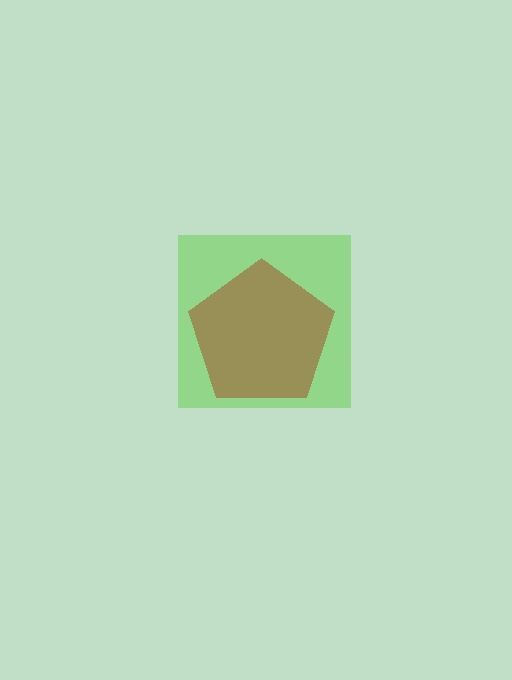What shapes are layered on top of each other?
The layered shapes are: a lime square, a brown pentagon.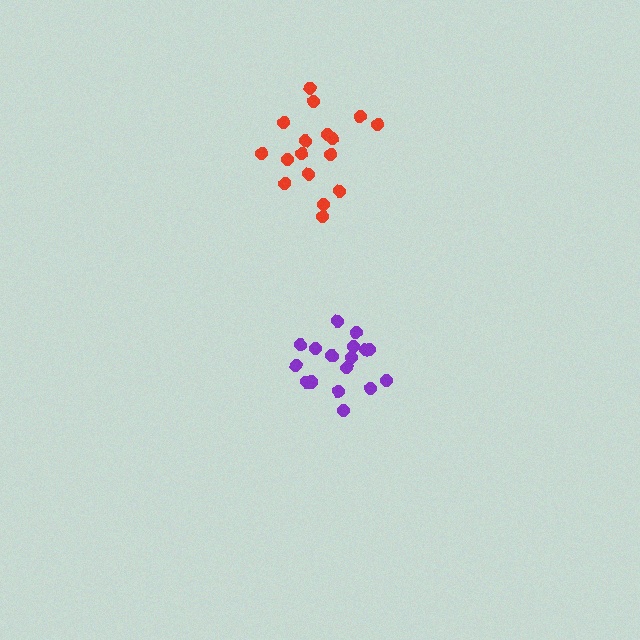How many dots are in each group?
Group 1: 17 dots, Group 2: 17 dots (34 total).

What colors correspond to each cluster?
The clusters are colored: purple, red.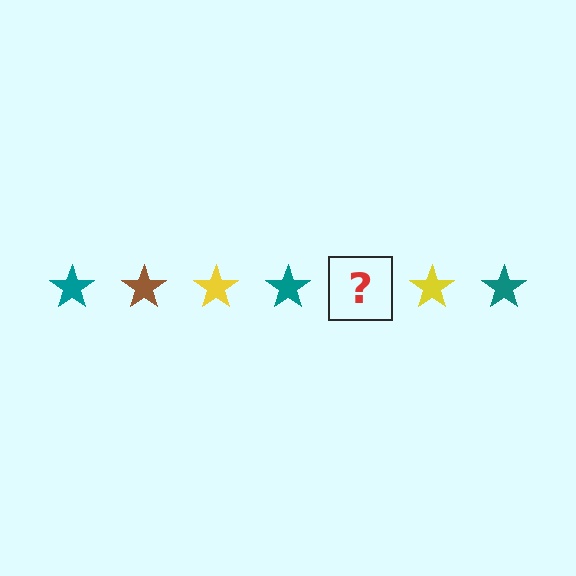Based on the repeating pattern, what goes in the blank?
The blank should be a brown star.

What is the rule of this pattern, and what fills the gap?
The rule is that the pattern cycles through teal, brown, yellow stars. The gap should be filled with a brown star.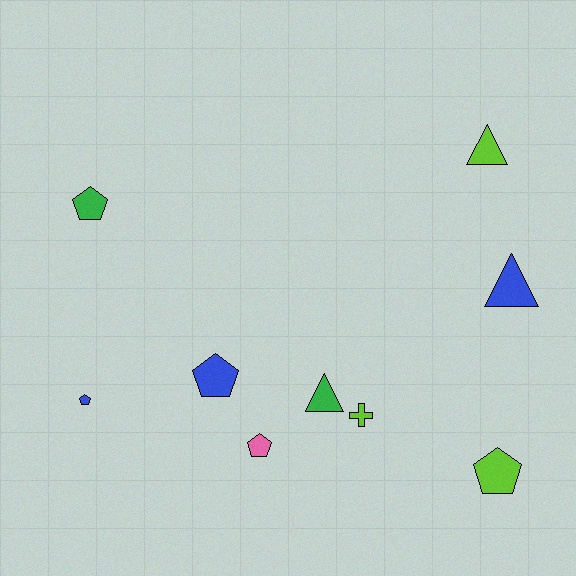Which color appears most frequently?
Lime, with 3 objects.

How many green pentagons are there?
There is 1 green pentagon.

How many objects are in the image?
There are 9 objects.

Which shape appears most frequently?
Pentagon, with 5 objects.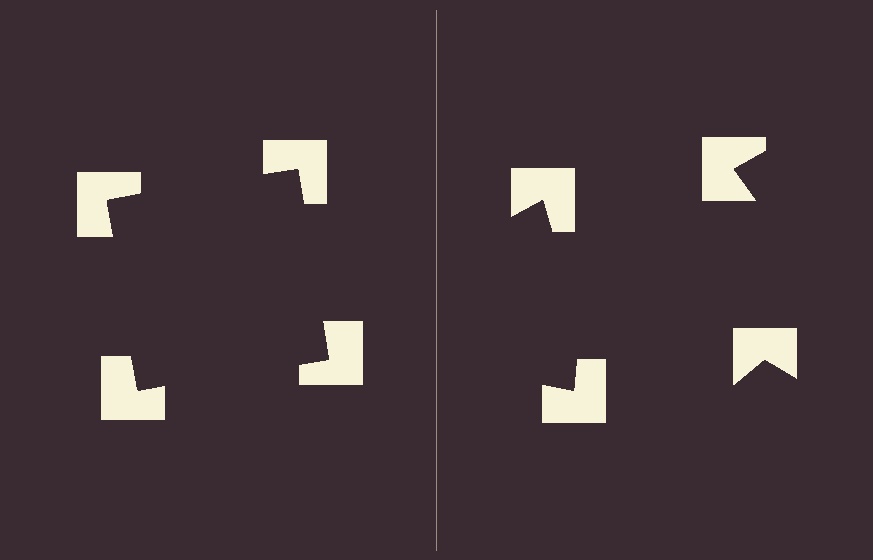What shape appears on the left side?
An illusory square.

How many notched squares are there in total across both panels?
8 — 4 on each side.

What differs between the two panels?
The notched squares are positioned identically on both sides; only the wedge orientations differ. On the left they align to a square; on the right they are misaligned.